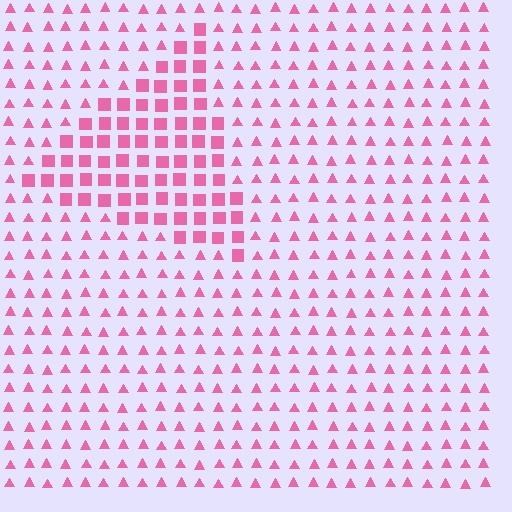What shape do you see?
I see a triangle.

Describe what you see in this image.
The image is filled with small pink elements arranged in a uniform grid. A triangle-shaped region contains squares, while the surrounding area contains triangles. The boundary is defined purely by the change in element shape.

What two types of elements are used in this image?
The image uses squares inside the triangle region and triangles outside it.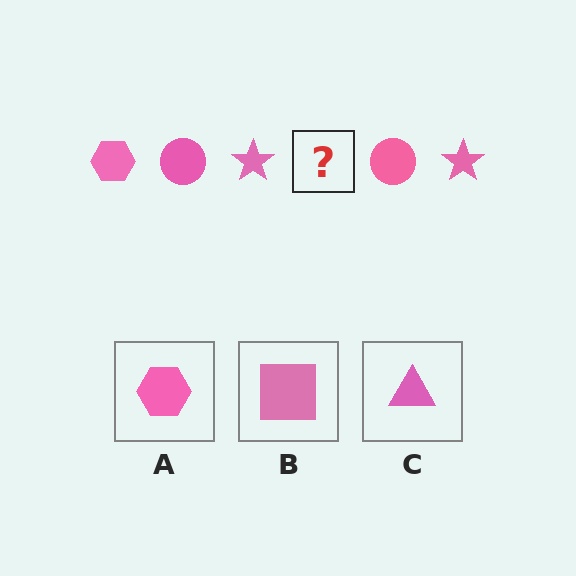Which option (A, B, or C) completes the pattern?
A.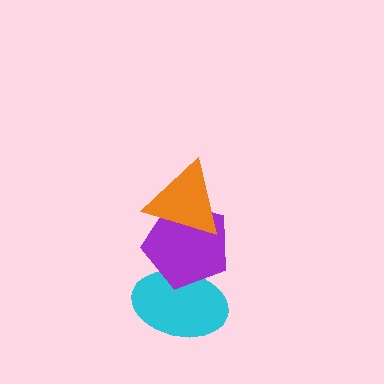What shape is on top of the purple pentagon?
The orange triangle is on top of the purple pentagon.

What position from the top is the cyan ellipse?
The cyan ellipse is 3rd from the top.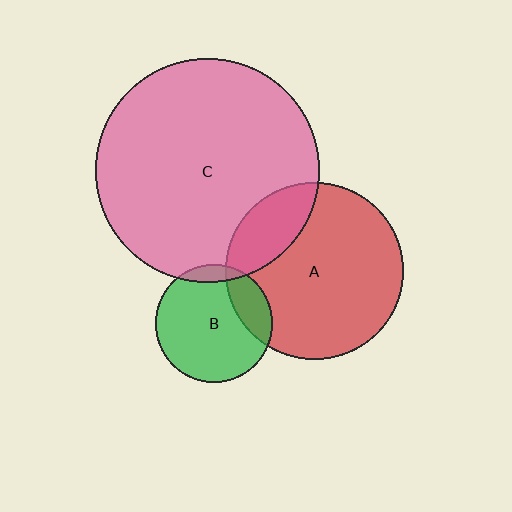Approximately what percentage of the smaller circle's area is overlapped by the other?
Approximately 10%.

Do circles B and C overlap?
Yes.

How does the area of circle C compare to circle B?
Approximately 3.6 times.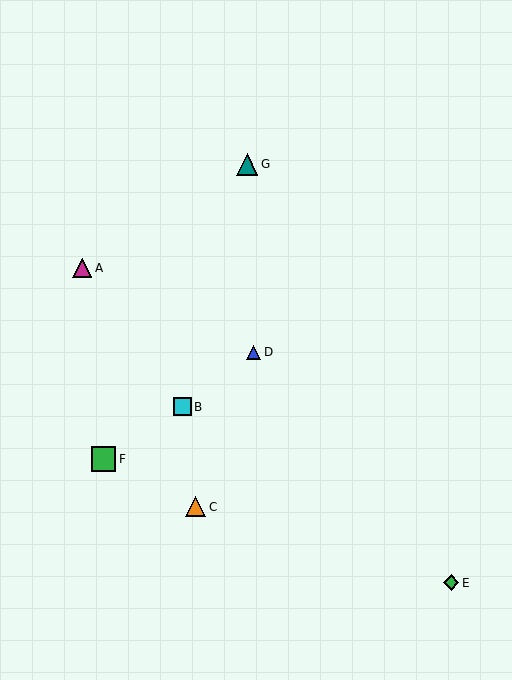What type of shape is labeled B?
Shape B is a cyan square.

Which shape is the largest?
The green square (labeled F) is the largest.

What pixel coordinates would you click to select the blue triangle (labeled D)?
Click at (253, 352) to select the blue triangle D.